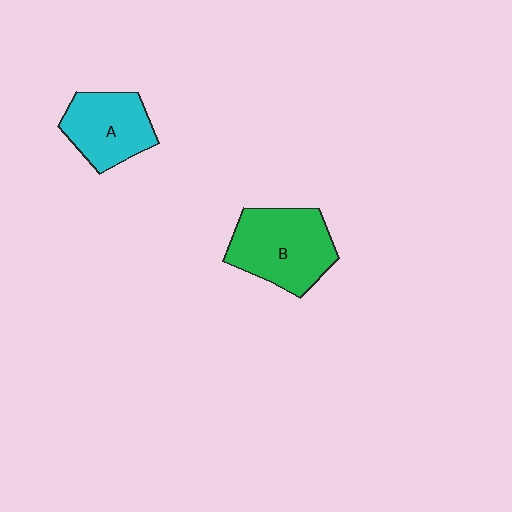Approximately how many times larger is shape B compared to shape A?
Approximately 1.3 times.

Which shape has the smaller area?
Shape A (cyan).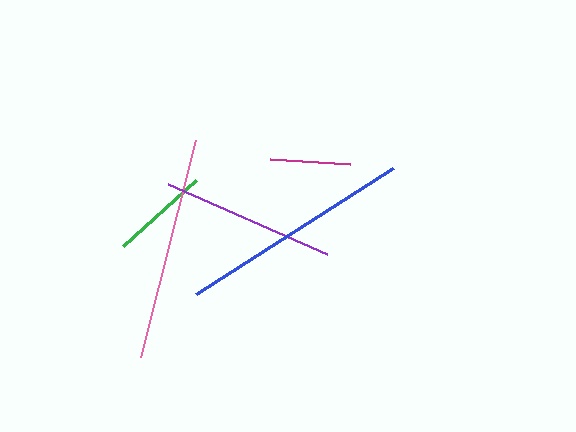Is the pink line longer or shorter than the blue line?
The blue line is longer than the pink line.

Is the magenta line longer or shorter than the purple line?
The purple line is longer than the magenta line.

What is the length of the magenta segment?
The magenta segment is approximately 80 pixels long.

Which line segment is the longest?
The blue line is the longest at approximately 233 pixels.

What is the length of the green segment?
The green segment is approximately 99 pixels long.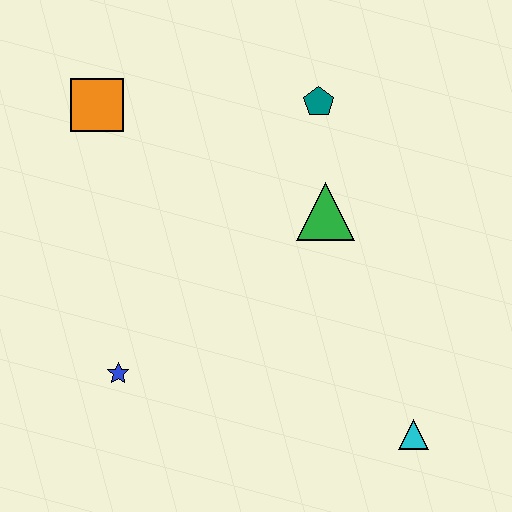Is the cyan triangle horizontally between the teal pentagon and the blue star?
No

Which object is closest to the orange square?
The teal pentagon is closest to the orange square.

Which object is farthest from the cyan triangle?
The orange square is farthest from the cyan triangle.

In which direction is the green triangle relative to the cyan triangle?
The green triangle is above the cyan triangle.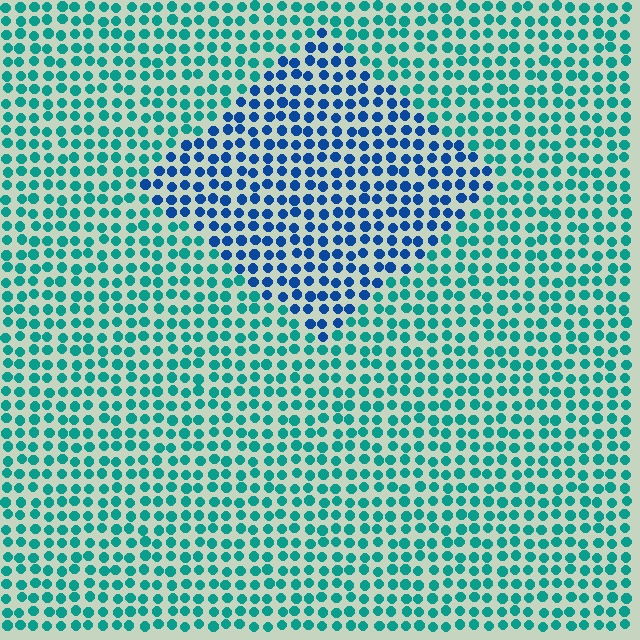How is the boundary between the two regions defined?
The boundary is defined purely by a slight shift in hue (about 43 degrees). Spacing, size, and orientation are identical on both sides.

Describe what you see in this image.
The image is filled with small teal elements in a uniform arrangement. A diamond-shaped region is visible where the elements are tinted to a slightly different hue, forming a subtle color boundary.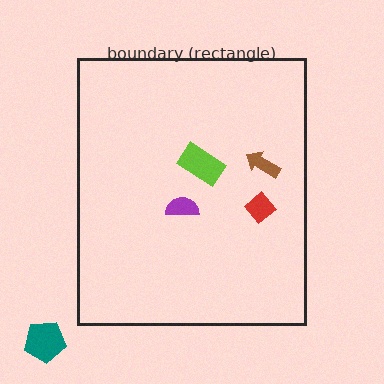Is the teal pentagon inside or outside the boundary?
Outside.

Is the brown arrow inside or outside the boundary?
Inside.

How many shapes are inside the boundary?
4 inside, 1 outside.